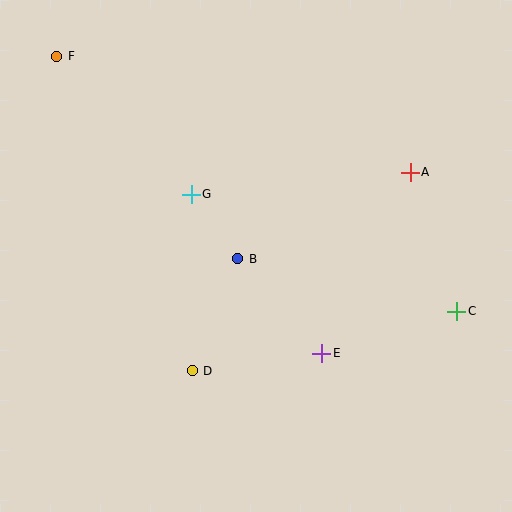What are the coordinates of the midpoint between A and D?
The midpoint between A and D is at (301, 271).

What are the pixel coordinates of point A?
Point A is at (410, 172).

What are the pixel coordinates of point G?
Point G is at (191, 194).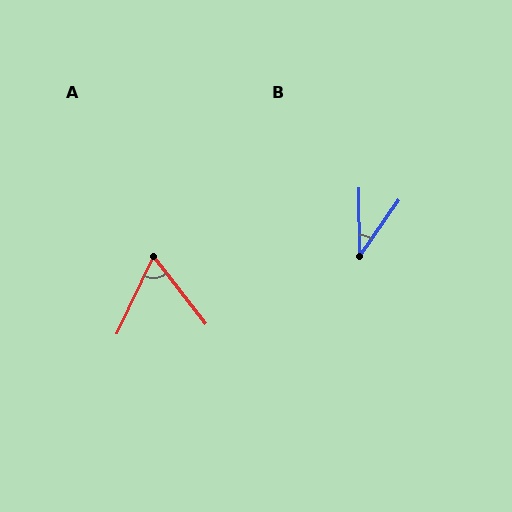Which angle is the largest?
A, at approximately 63 degrees.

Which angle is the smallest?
B, at approximately 35 degrees.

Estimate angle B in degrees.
Approximately 35 degrees.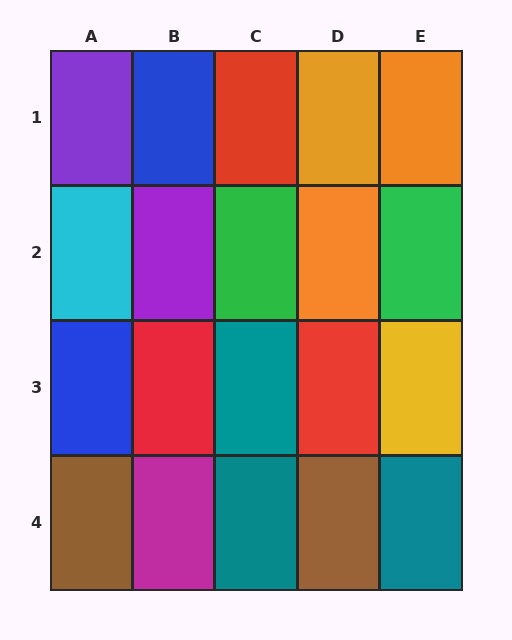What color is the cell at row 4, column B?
Magenta.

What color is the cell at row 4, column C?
Teal.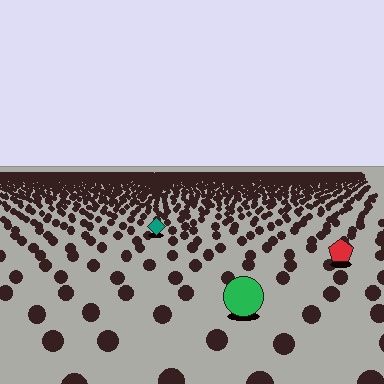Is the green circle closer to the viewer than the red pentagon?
Yes. The green circle is closer — you can tell from the texture gradient: the ground texture is coarser near it.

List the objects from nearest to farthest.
From nearest to farthest: the green circle, the red pentagon, the teal diamond.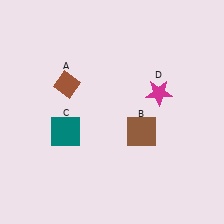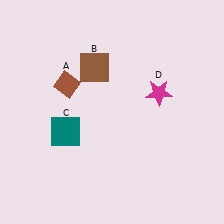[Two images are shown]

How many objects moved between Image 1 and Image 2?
1 object moved between the two images.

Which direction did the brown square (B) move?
The brown square (B) moved up.